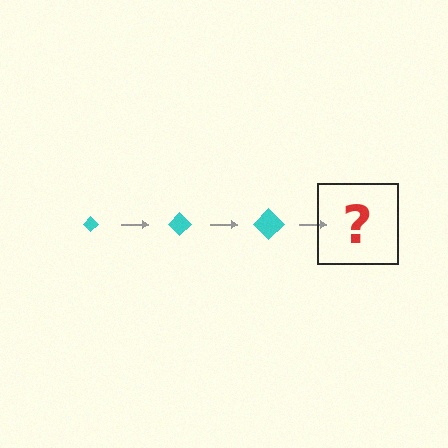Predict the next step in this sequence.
The next step is a cyan diamond, larger than the previous one.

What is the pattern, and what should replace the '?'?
The pattern is that the diamond gets progressively larger each step. The '?' should be a cyan diamond, larger than the previous one.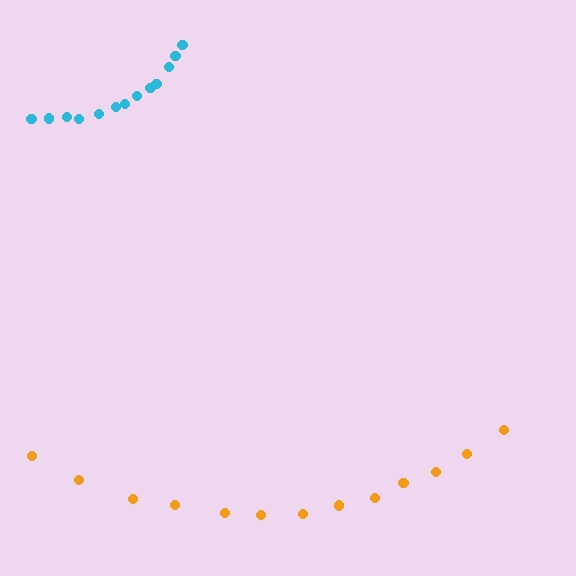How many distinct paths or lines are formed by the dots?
There are 2 distinct paths.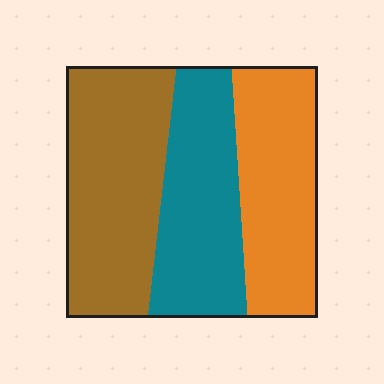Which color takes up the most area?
Brown, at roughly 40%.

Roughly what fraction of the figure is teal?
Teal takes up between a quarter and a half of the figure.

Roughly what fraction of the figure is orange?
Orange takes up about one third (1/3) of the figure.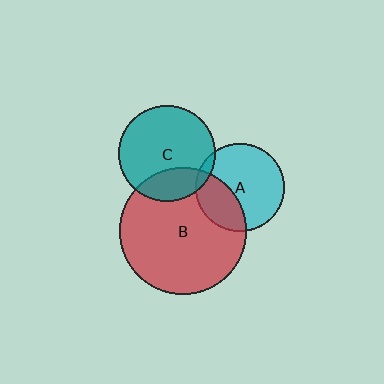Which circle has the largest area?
Circle B (red).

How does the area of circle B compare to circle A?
Approximately 2.1 times.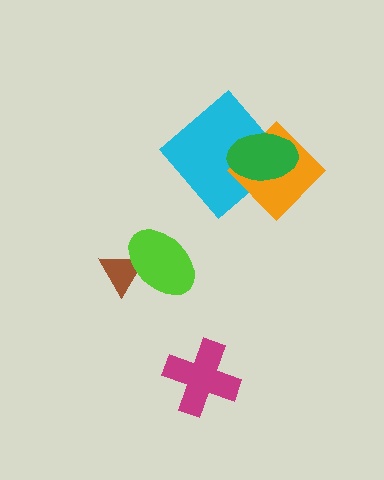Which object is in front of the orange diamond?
The green ellipse is in front of the orange diamond.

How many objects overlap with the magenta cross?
0 objects overlap with the magenta cross.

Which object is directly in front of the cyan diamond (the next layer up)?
The orange diamond is directly in front of the cyan diamond.